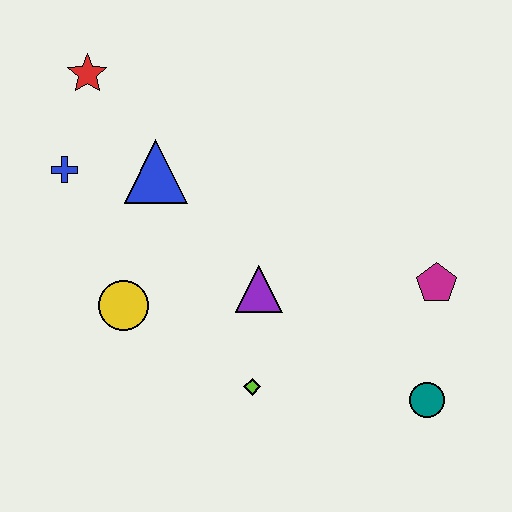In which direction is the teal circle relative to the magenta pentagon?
The teal circle is below the magenta pentagon.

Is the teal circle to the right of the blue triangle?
Yes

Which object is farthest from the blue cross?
The teal circle is farthest from the blue cross.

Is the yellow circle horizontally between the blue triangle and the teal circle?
No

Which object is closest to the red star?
The blue cross is closest to the red star.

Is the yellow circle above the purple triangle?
No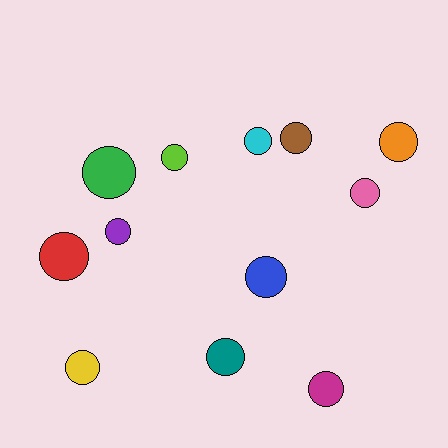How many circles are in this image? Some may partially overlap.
There are 12 circles.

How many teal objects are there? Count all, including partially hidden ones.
There is 1 teal object.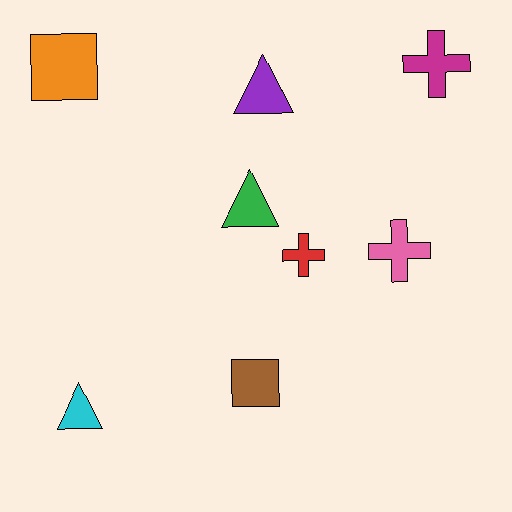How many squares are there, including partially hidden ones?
There are 2 squares.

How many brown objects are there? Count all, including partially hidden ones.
There is 1 brown object.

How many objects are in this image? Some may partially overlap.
There are 8 objects.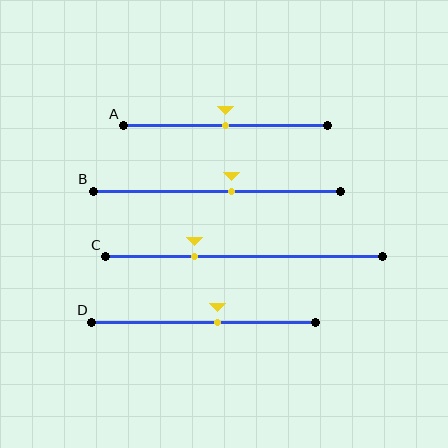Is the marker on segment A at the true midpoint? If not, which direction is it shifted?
Yes, the marker on segment A is at the true midpoint.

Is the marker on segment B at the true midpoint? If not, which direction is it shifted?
No, the marker on segment B is shifted to the right by about 6% of the segment length.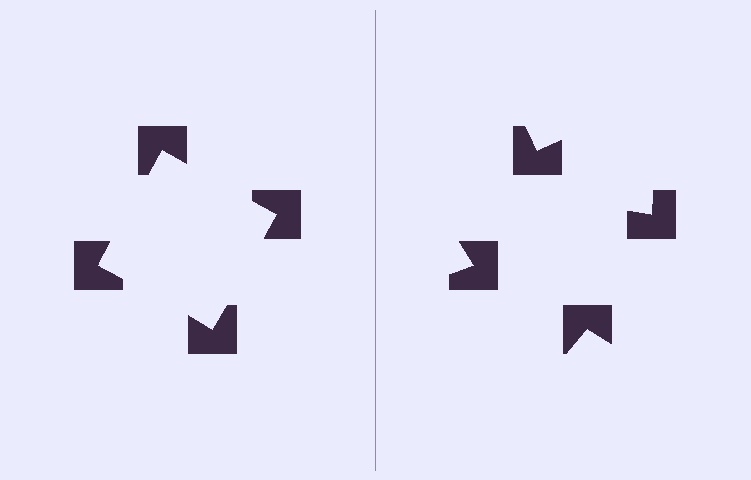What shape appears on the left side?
An illusory square.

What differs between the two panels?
The notched squares are positioned identically on both sides; only the wedge orientations differ. On the left they align to a square; on the right they are misaligned.